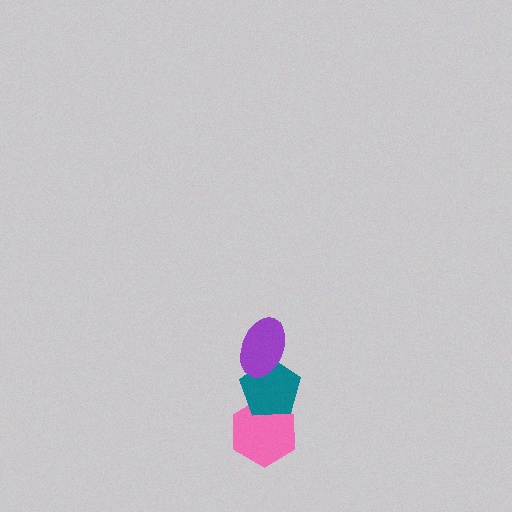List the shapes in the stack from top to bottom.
From top to bottom: the purple ellipse, the teal pentagon, the pink hexagon.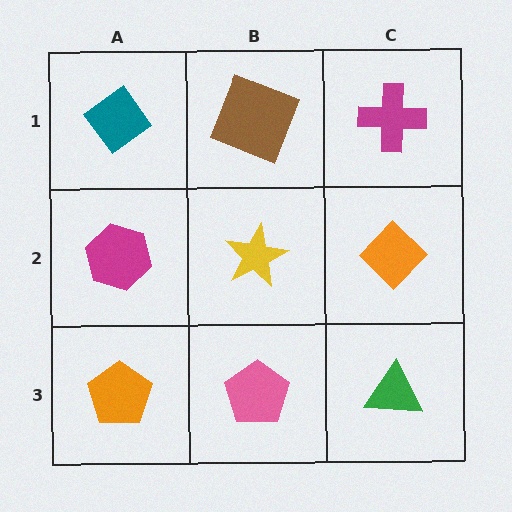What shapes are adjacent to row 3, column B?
A yellow star (row 2, column B), an orange pentagon (row 3, column A), a green triangle (row 3, column C).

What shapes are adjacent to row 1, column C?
An orange diamond (row 2, column C), a brown square (row 1, column B).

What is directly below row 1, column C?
An orange diamond.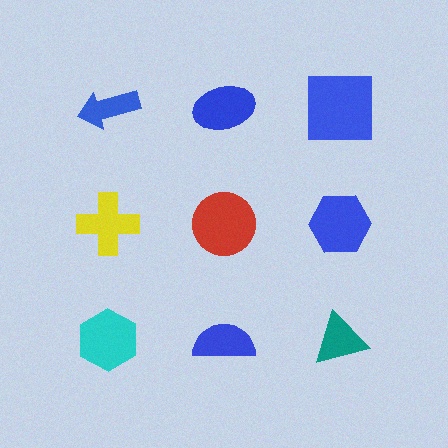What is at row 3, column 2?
A blue semicircle.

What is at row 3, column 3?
A teal triangle.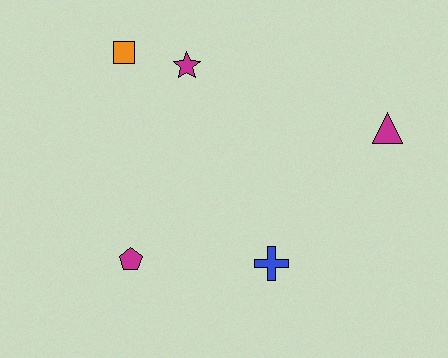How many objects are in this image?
There are 5 objects.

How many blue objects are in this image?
There is 1 blue object.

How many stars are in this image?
There is 1 star.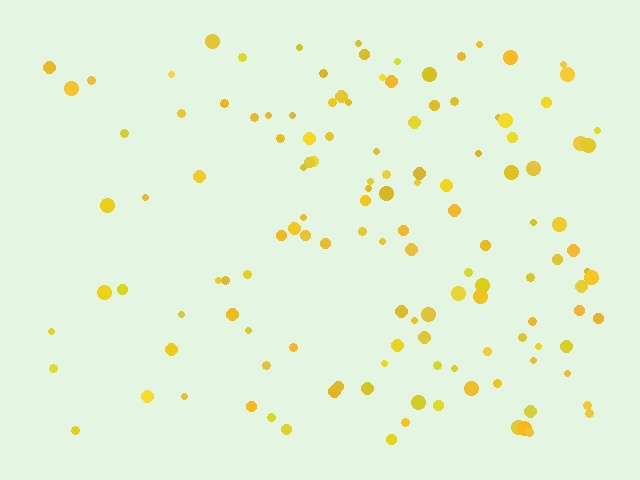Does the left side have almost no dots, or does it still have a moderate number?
Still a moderate number, just noticeably fewer than the right.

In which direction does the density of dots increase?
From left to right, with the right side densest.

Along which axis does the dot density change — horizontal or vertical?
Horizontal.